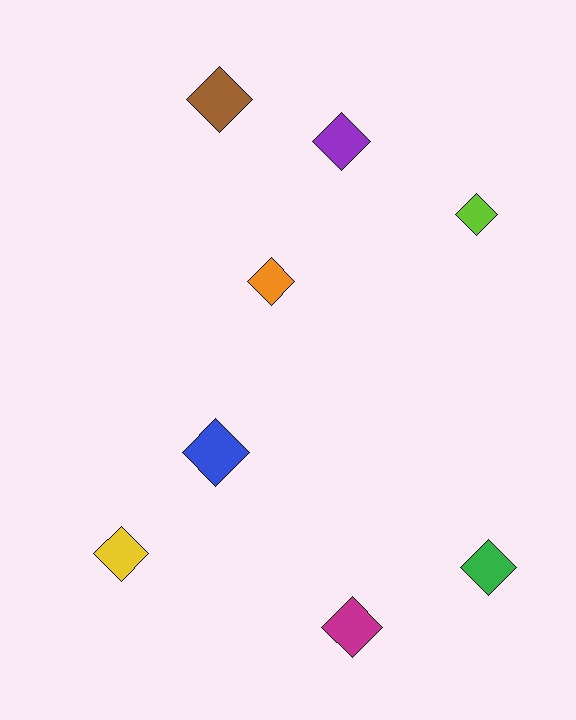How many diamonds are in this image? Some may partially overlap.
There are 8 diamonds.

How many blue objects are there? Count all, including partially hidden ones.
There is 1 blue object.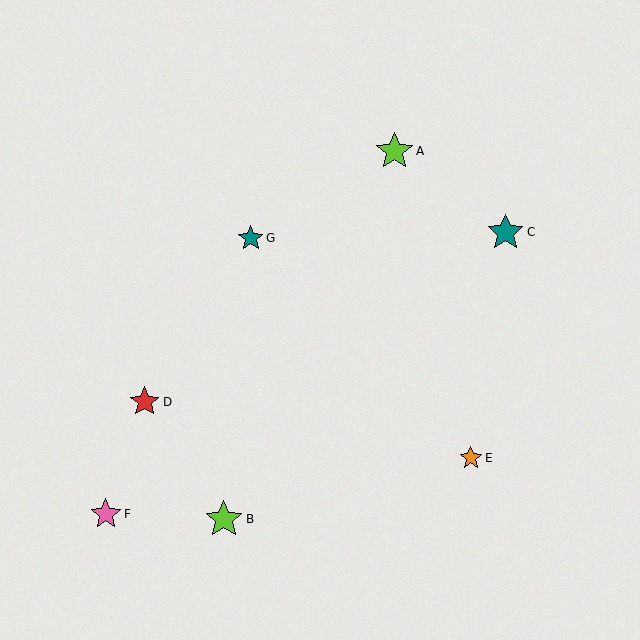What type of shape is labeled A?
Shape A is a lime star.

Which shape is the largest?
The lime star (labeled B) is the largest.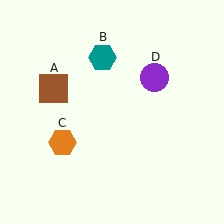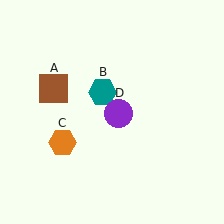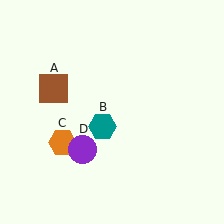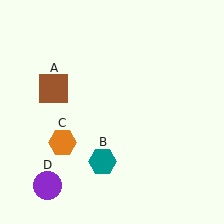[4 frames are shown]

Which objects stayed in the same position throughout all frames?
Brown square (object A) and orange hexagon (object C) remained stationary.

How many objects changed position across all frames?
2 objects changed position: teal hexagon (object B), purple circle (object D).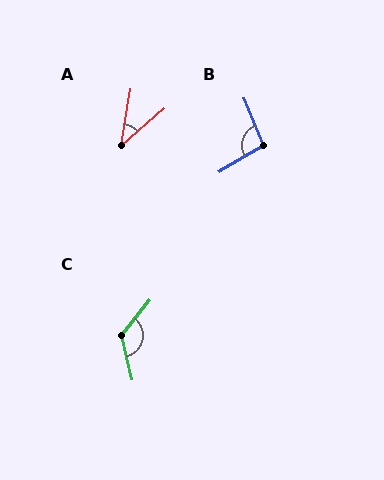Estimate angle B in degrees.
Approximately 99 degrees.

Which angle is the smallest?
A, at approximately 41 degrees.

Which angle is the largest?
C, at approximately 128 degrees.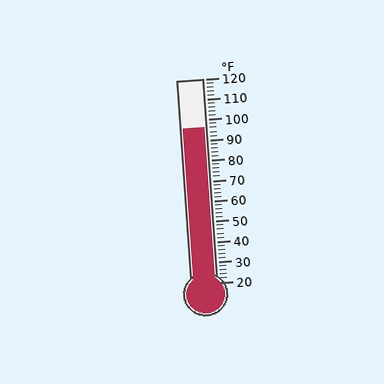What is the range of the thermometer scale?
The thermometer scale ranges from 20°F to 120°F.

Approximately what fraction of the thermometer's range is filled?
The thermometer is filled to approximately 75% of its range.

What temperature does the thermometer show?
The thermometer shows approximately 96°F.